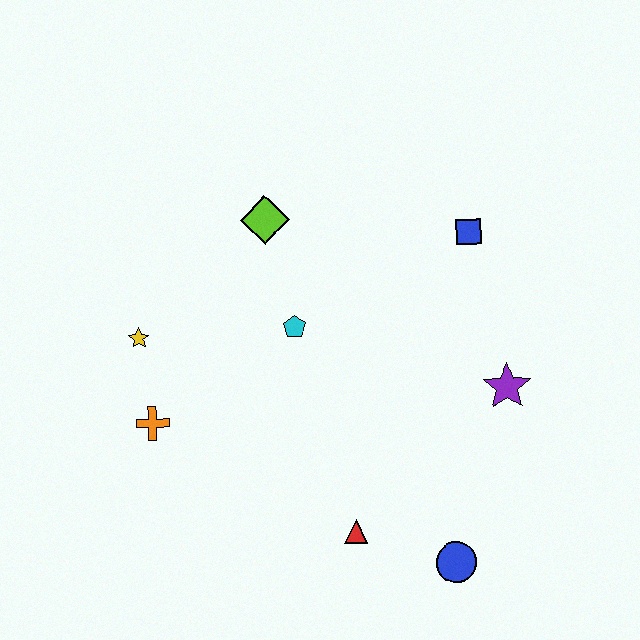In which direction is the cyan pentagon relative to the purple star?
The cyan pentagon is to the left of the purple star.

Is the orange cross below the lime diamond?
Yes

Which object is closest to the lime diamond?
The cyan pentagon is closest to the lime diamond.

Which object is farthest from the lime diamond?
The blue circle is farthest from the lime diamond.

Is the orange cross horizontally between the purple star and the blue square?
No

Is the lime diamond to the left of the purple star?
Yes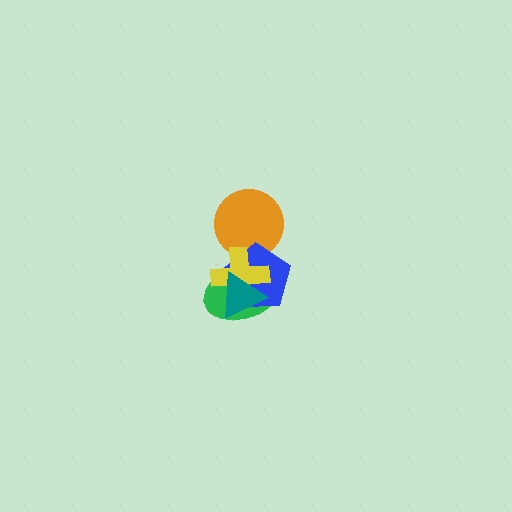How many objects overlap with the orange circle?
3 objects overlap with the orange circle.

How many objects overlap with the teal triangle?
3 objects overlap with the teal triangle.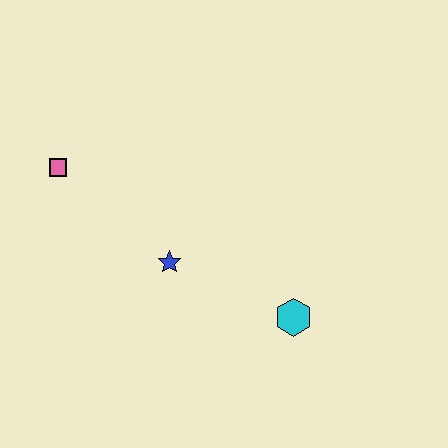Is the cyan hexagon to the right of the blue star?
Yes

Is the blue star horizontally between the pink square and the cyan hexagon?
Yes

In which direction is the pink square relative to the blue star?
The pink square is to the left of the blue star.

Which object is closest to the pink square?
The blue star is closest to the pink square.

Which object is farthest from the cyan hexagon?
The pink square is farthest from the cyan hexagon.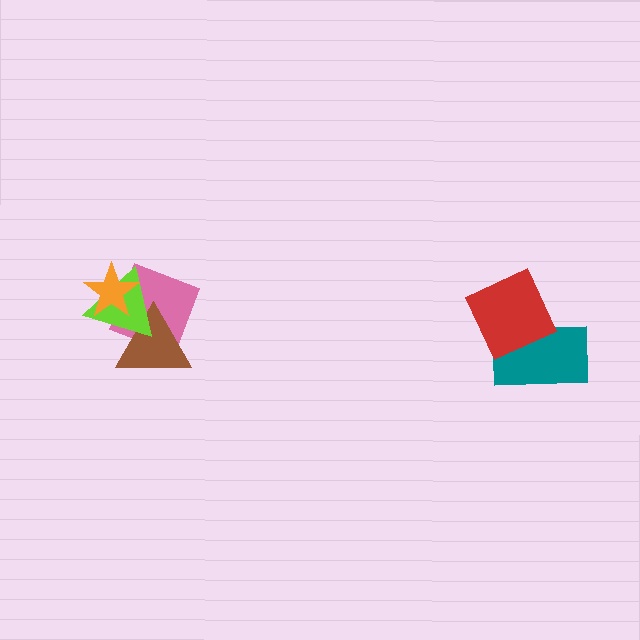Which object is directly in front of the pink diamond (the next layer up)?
The brown triangle is directly in front of the pink diamond.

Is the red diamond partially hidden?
No, no other shape covers it.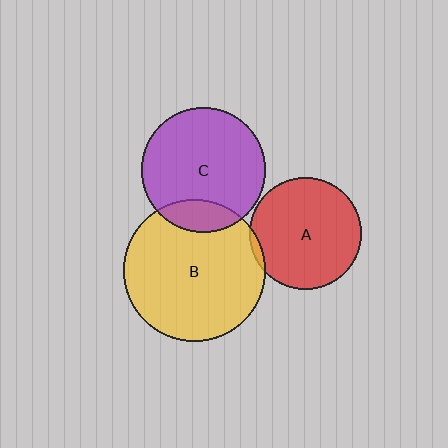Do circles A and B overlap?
Yes.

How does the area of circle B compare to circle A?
Approximately 1.6 times.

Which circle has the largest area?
Circle B (yellow).